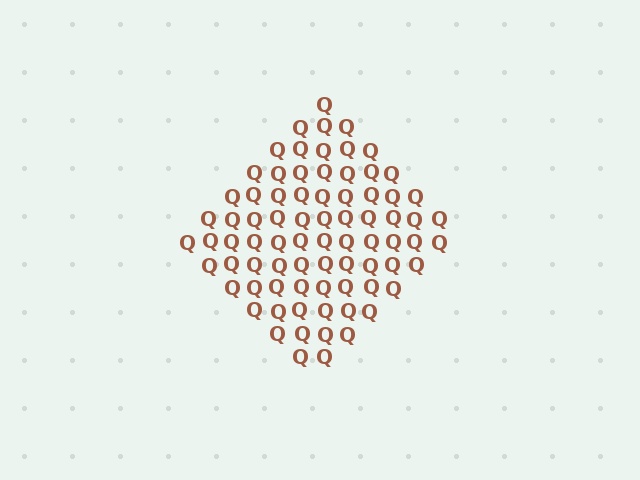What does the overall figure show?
The overall figure shows a diamond.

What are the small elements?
The small elements are letter Q's.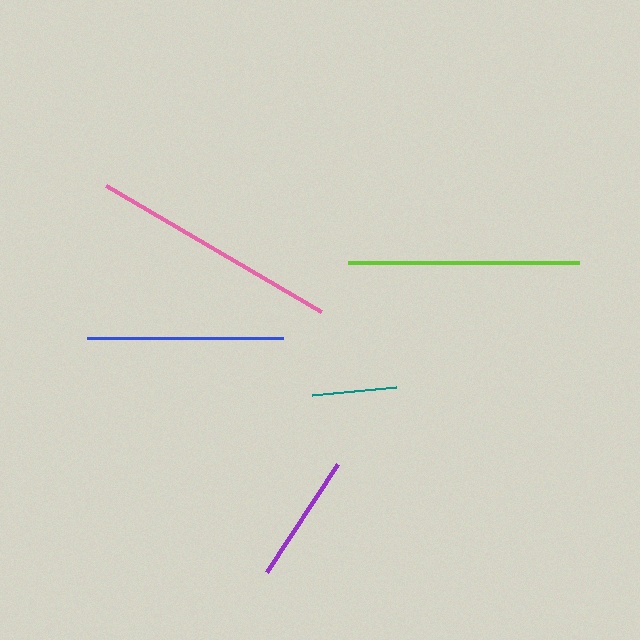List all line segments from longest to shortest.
From longest to shortest: pink, lime, blue, purple, teal.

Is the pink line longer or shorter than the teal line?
The pink line is longer than the teal line.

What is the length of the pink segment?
The pink segment is approximately 249 pixels long.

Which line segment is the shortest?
The teal line is the shortest at approximately 84 pixels.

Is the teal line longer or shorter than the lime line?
The lime line is longer than the teal line.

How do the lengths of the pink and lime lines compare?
The pink and lime lines are approximately the same length.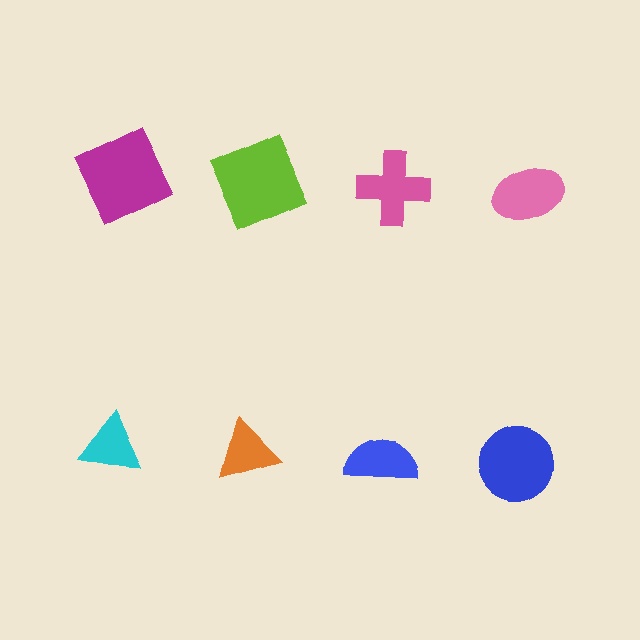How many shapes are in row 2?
4 shapes.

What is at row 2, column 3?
A blue semicircle.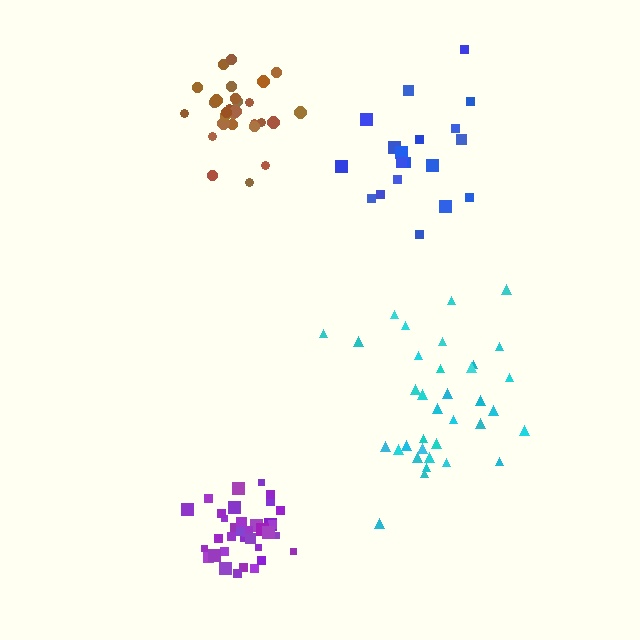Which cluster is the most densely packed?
Purple.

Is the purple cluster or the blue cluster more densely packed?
Purple.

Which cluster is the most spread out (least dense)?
Blue.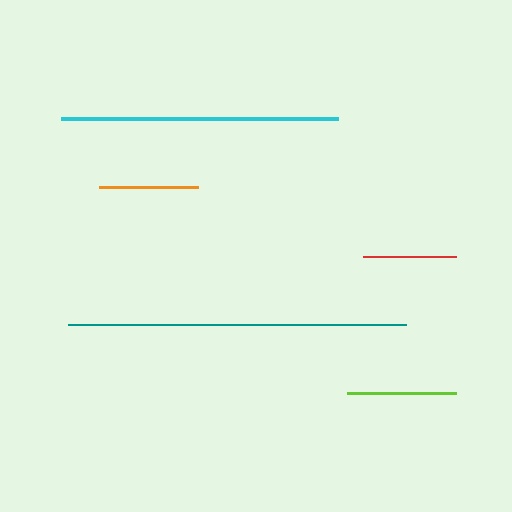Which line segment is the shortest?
The red line is the shortest at approximately 93 pixels.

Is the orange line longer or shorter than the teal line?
The teal line is longer than the orange line.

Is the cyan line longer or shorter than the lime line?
The cyan line is longer than the lime line.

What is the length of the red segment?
The red segment is approximately 93 pixels long.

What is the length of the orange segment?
The orange segment is approximately 99 pixels long.